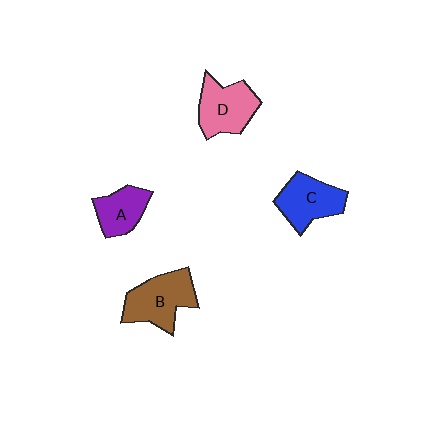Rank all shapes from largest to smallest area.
From largest to smallest: B (brown), D (pink), C (blue), A (purple).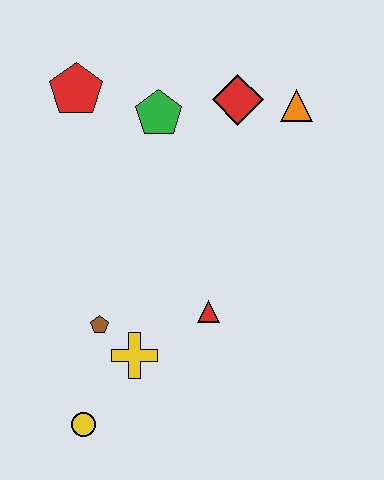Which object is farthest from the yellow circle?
The orange triangle is farthest from the yellow circle.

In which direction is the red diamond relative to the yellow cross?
The red diamond is above the yellow cross.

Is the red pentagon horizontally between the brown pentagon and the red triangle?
No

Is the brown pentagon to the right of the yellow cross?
No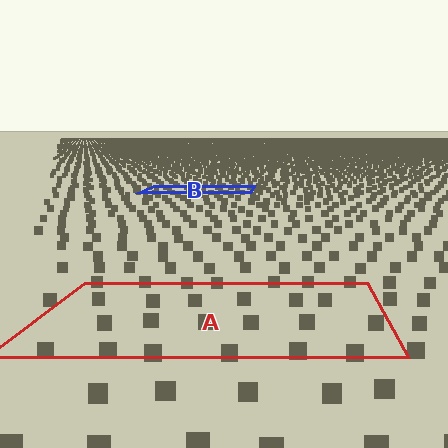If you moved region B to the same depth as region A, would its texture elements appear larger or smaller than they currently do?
They would appear larger. At a closer depth, the same texture elements are projected at a bigger on-screen size.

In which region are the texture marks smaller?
The texture marks are smaller in region B, because it is farther away.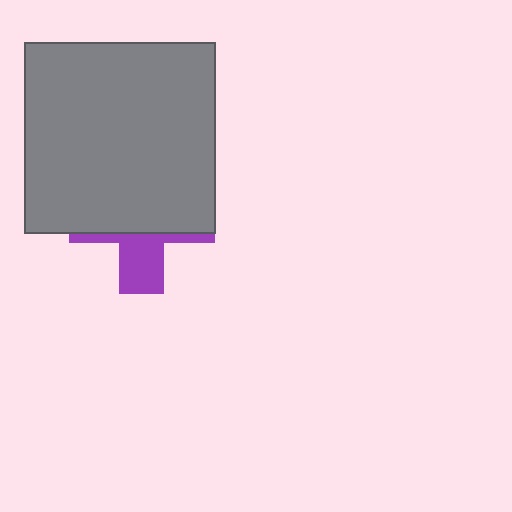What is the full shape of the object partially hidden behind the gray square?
The partially hidden object is a purple cross.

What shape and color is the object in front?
The object in front is a gray square.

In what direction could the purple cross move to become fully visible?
The purple cross could move down. That would shift it out from behind the gray square entirely.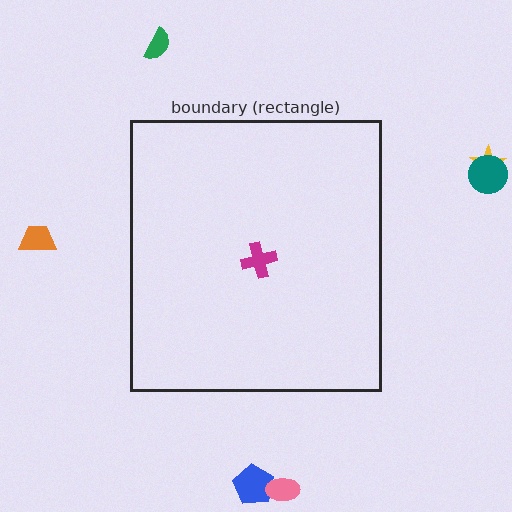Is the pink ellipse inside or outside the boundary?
Outside.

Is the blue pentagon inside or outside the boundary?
Outside.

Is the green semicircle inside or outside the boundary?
Outside.